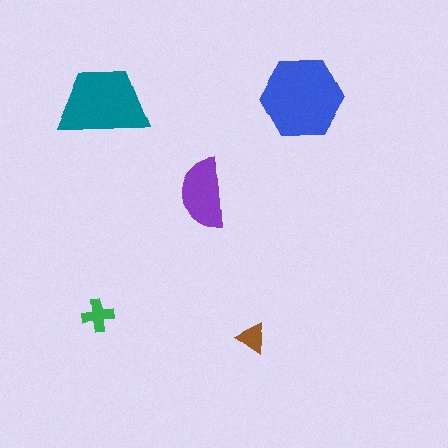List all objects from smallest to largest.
The brown triangle, the green cross, the purple semicircle, the teal trapezoid, the blue hexagon.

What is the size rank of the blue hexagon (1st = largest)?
1st.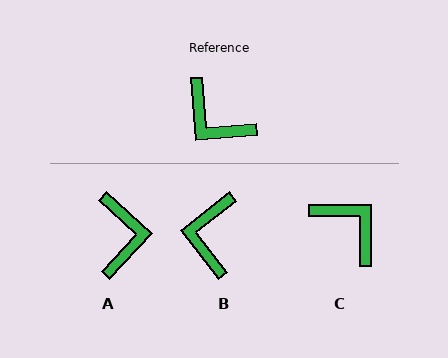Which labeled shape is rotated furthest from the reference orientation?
C, about 176 degrees away.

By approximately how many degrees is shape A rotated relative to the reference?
Approximately 133 degrees counter-clockwise.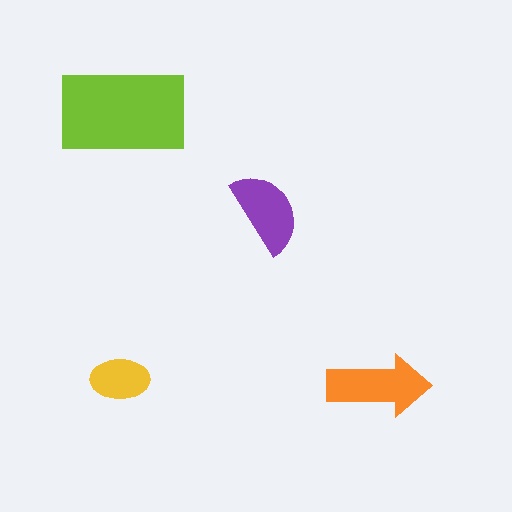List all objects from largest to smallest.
The lime rectangle, the orange arrow, the purple semicircle, the yellow ellipse.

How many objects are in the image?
There are 4 objects in the image.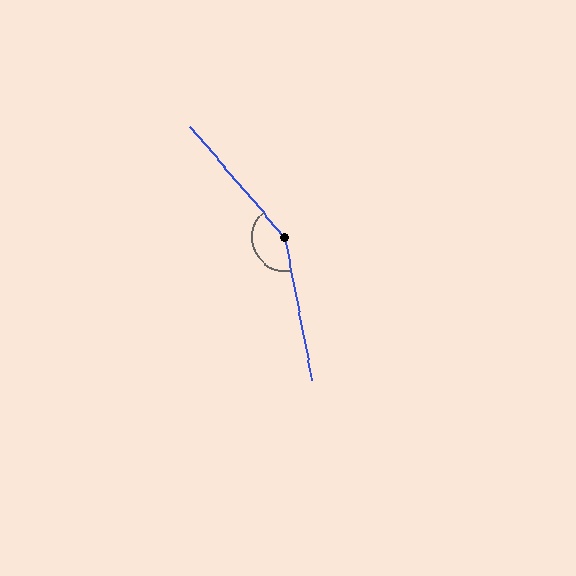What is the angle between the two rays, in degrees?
Approximately 150 degrees.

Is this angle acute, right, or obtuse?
It is obtuse.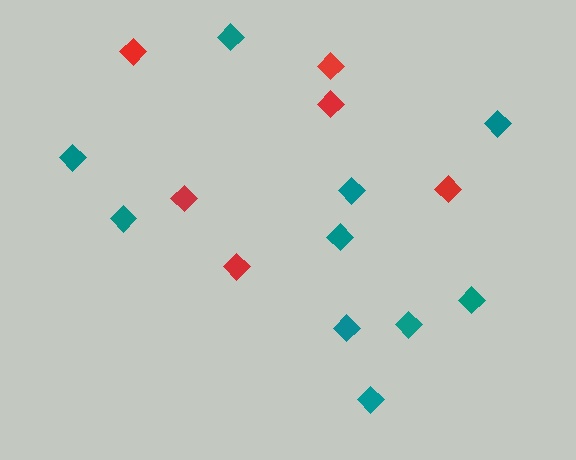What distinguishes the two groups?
There are 2 groups: one group of teal diamonds (10) and one group of red diamonds (6).